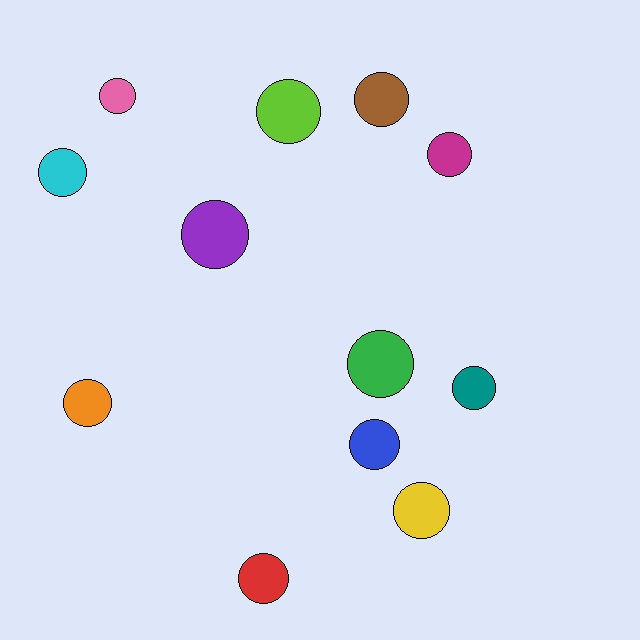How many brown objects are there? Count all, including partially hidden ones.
There is 1 brown object.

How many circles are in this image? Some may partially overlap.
There are 12 circles.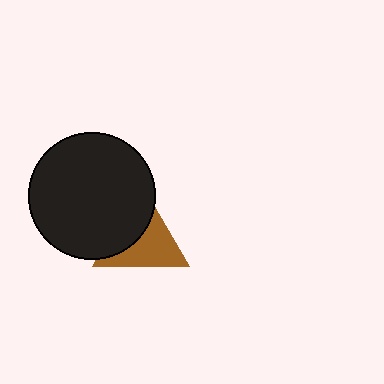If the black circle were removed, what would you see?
You would see the complete brown triangle.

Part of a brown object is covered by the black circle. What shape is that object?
It is a triangle.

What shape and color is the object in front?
The object in front is a black circle.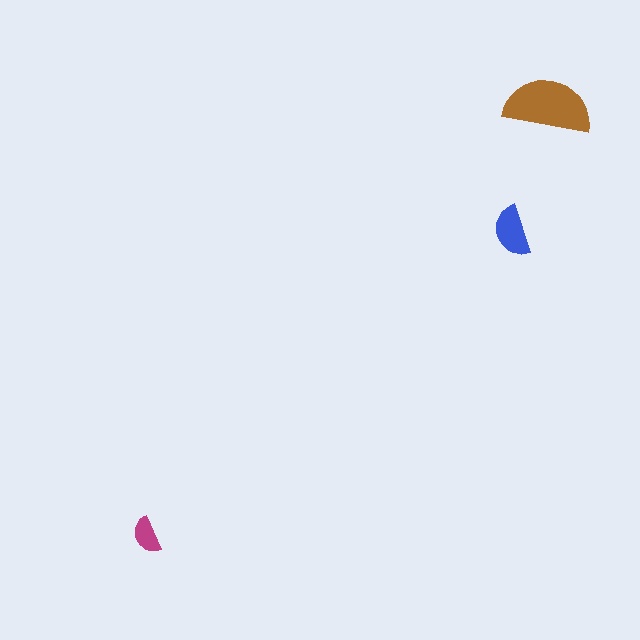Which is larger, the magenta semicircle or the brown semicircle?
The brown one.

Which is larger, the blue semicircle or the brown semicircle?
The brown one.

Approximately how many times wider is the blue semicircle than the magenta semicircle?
About 1.5 times wider.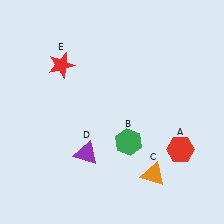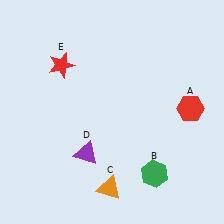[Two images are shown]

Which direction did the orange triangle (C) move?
The orange triangle (C) moved left.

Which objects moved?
The objects that moved are: the red hexagon (A), the green hexagon (B), the orange triangle (C).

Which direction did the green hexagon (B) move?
The green hexagon (B) moved down.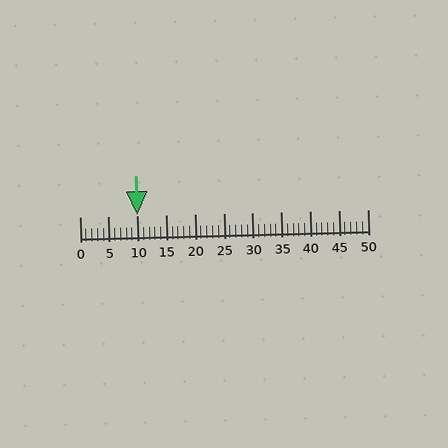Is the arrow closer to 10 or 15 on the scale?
The arrow is closer to 10.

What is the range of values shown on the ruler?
The ruler shows values from 0 to 50.